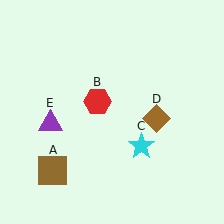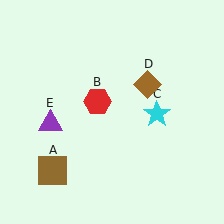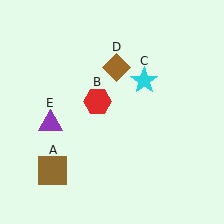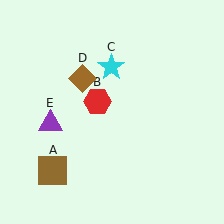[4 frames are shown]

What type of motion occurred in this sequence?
The cyan star (object C), brown diamond (object D) rotated counterclockwise around the center of the scene.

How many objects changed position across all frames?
2 objects changed position: cyan star (object C), brown diamond (object D).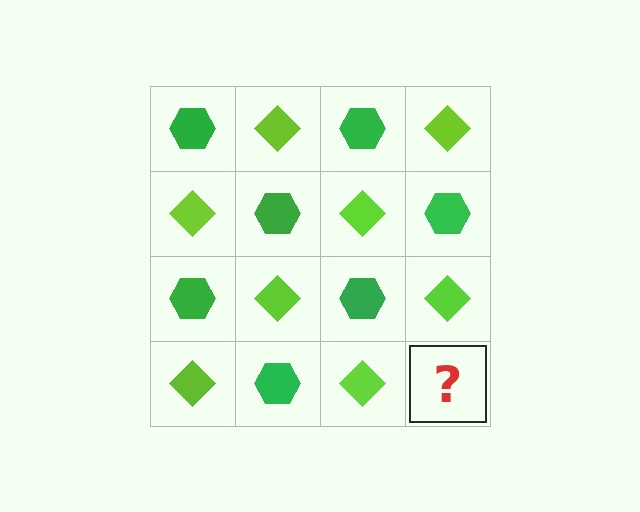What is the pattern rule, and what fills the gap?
The rule is that it alternates green hexagon and lime diamond in a checkerboard pattern. The gap should be filled with a green hexagon.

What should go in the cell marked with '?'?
The missing cell should contain a green hexagon.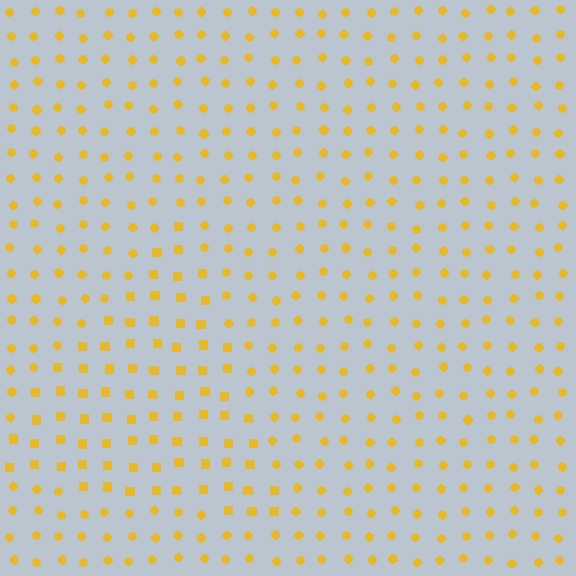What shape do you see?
I see a triangle.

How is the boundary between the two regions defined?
The boundary is defined by a change in element shape: squares inside vs. circles outside. All elements share the same color and spacing.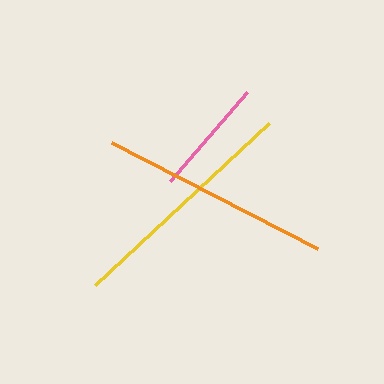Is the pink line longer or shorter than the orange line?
The orange line is longer than the pink line.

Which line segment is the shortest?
The pink line is the shortest at approximately 118 pixels.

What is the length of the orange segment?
The orange segment is approximately 232 pixels long.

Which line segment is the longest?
The yellow line is the longest at approximately 237 pixels.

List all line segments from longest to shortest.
From longest to shortest: yellow, orange, pink.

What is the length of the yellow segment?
The yellow segment is approximately 237 pixels long.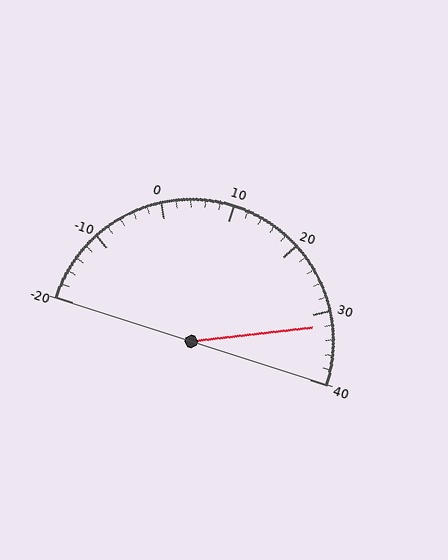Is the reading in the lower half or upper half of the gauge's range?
The reading is in the upper half of the range (-20 to 40).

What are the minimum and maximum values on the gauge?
The gauge ranges from -20 to 40.